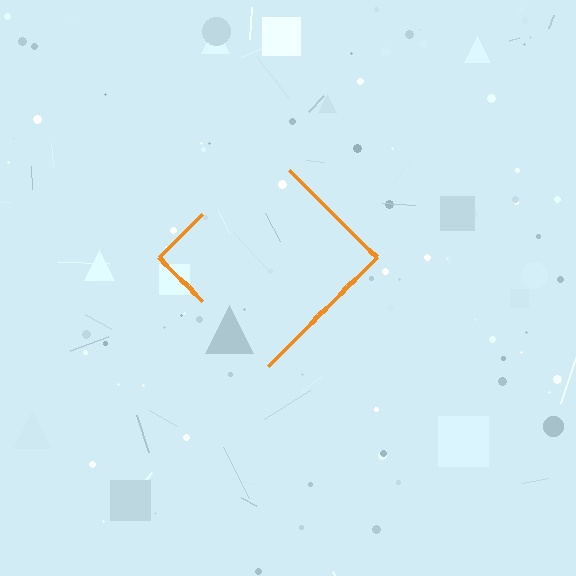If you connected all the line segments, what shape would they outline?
They would outline a diamond.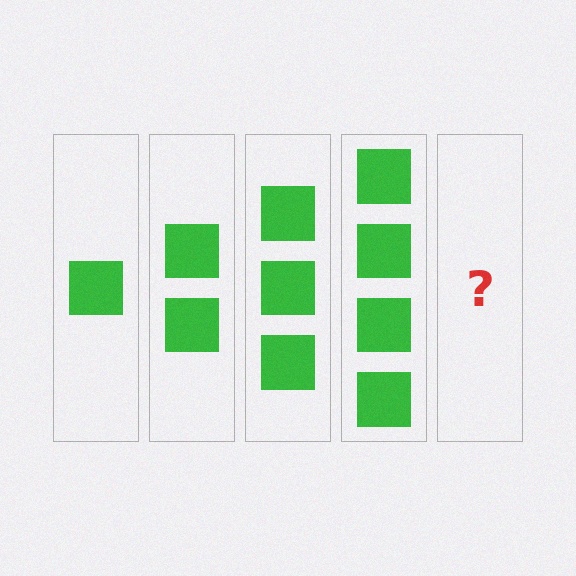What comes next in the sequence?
The next element should be 5 squares.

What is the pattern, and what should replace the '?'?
The pattern is that each step adds one more square. The '?' should be 5 squares.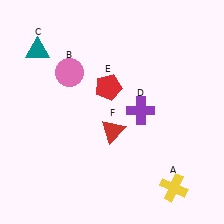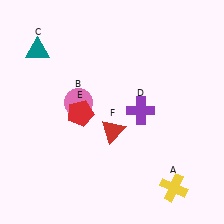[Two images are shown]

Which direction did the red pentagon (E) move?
The red pentagon (E) moved left.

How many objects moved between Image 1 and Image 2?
2 objects moved between the two images.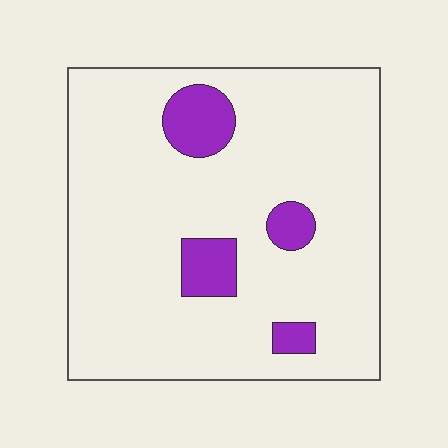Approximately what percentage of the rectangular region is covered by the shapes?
Approximately 10%.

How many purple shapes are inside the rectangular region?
4.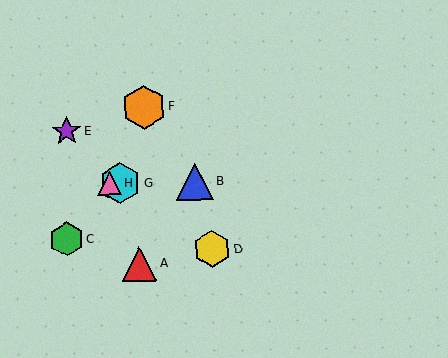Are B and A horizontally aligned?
No, B is at y≈182 and A is at y≈264.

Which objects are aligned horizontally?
Objects B, G, H are aligned horizontally.